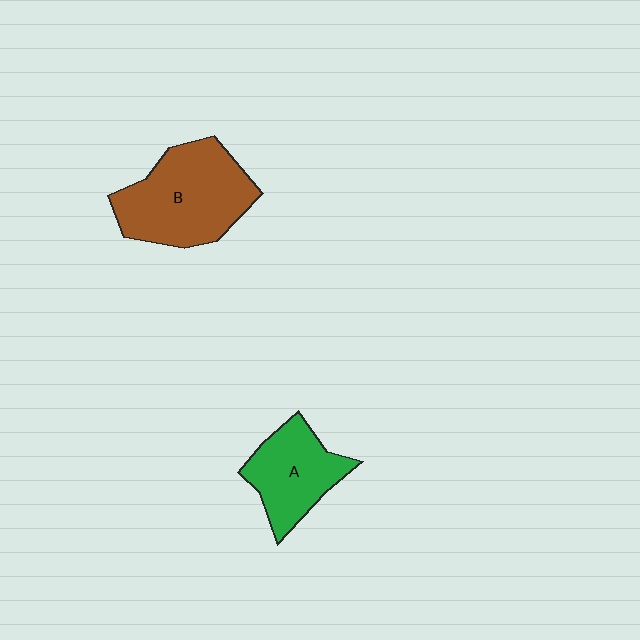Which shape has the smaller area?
Shape A (green).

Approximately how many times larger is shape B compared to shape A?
Approximately 1.5 times.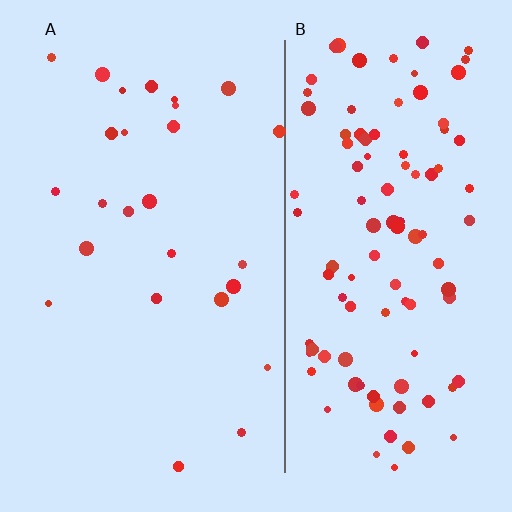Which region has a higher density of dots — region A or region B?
B (the right).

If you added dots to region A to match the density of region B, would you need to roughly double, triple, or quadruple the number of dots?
Approximately quadruple.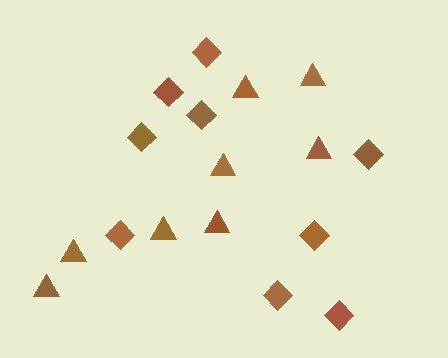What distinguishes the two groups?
There are 2 groups: one group of diamonds (9) and one group of triangles (8).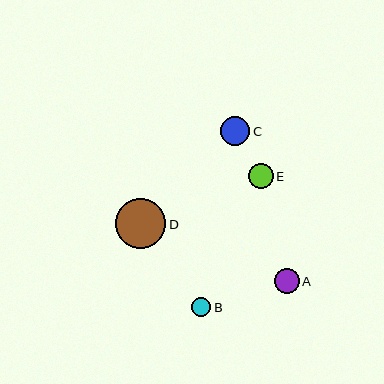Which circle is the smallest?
Circle B is the smallest with a size of approximately 19 pixels.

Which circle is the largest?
Circle D is the largest with a size of approximately 50 pixels.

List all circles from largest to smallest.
From largest to smallest: D, C, A, E, B.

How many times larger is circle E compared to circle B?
Circle E is approximately 1.3 times the size of circle B.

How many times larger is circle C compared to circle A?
Circle C is approximately 1.1 times the size of circle A.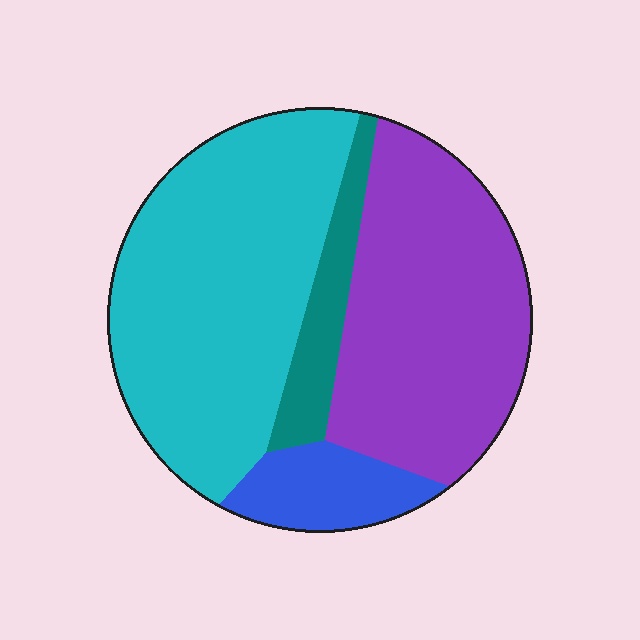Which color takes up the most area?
Cyan, at roughly 45%.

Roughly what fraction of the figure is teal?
Teal takes up about one tenth (1/10) of the figure.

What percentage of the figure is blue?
Blue covers 10% of the figure.